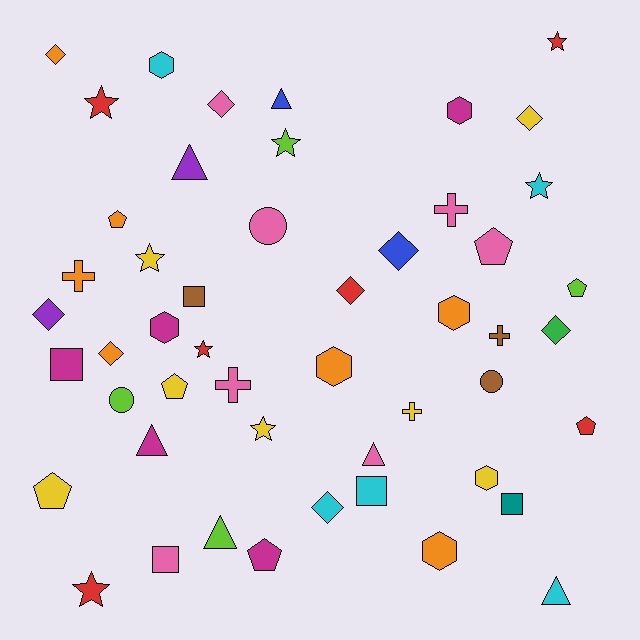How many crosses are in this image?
There are 5 crosses.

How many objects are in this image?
There are 50 objects.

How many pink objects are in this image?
There are 7 pink objects.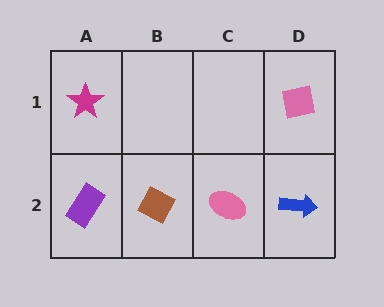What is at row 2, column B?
A brown diamond.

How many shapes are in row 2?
4 shapes.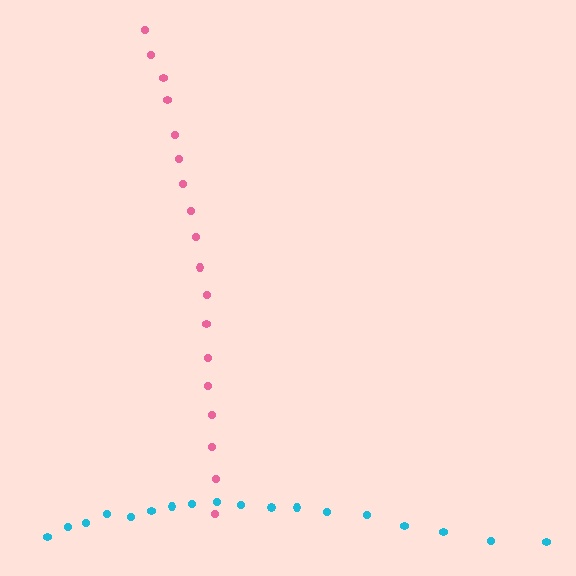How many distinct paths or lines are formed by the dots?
There are 2 distinct paths.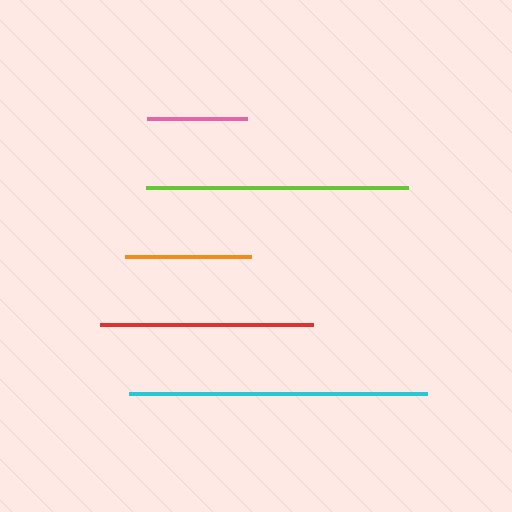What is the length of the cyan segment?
The cyan segment is approximately 297 pixels long.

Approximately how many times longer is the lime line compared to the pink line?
The lime line is approximately 2.6 times the length of the pink line.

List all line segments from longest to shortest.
From longest to shortest: cyan, lime, red, orange, pink.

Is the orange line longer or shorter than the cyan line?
The cyan line is longer than the orange line.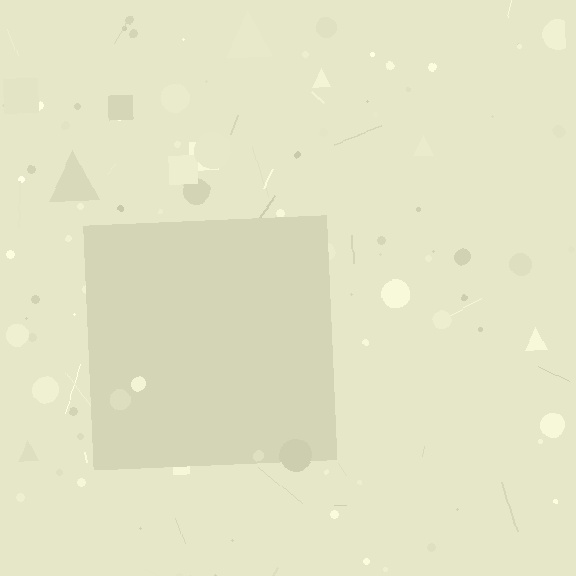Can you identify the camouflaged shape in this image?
The camouflaged shape is a square.